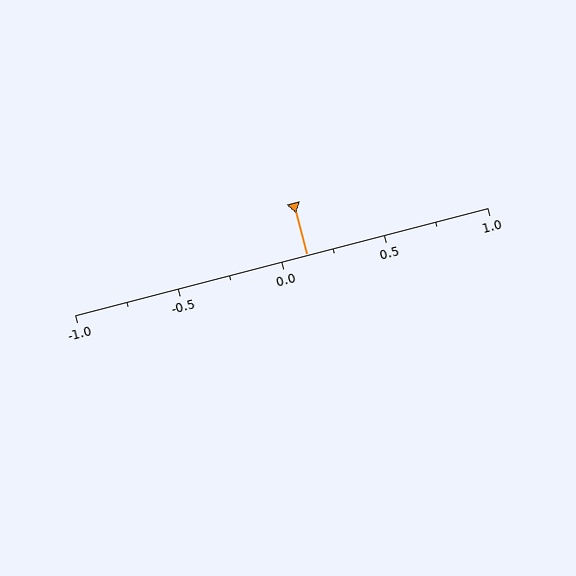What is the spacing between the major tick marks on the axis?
The major ticks are spaced 0.5 apart.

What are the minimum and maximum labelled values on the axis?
The axis runs from -1.0 to 1.0.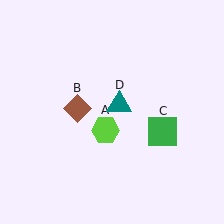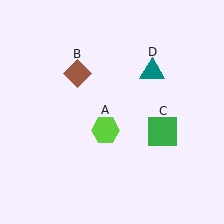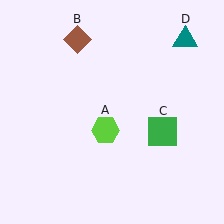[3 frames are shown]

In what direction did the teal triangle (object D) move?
The teal triangle (object D) moved up and to the right.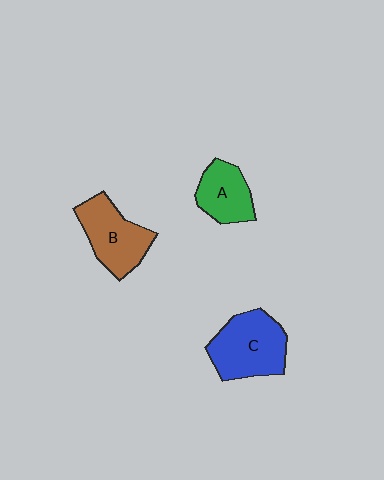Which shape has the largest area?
Shape C (blue).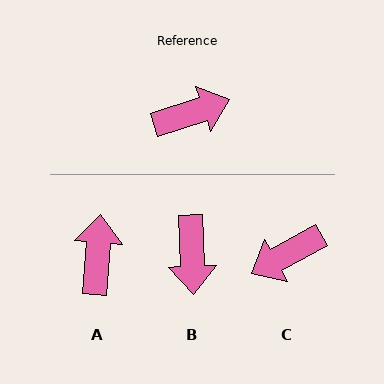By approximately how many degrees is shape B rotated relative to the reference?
Approximately 106 degrees clockwise.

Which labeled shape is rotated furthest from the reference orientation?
C, about 169 degrees away.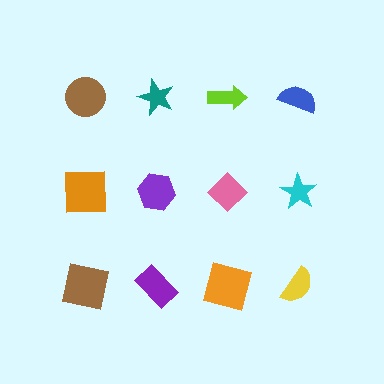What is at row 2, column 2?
A purple hexagon.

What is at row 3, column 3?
An orange square.